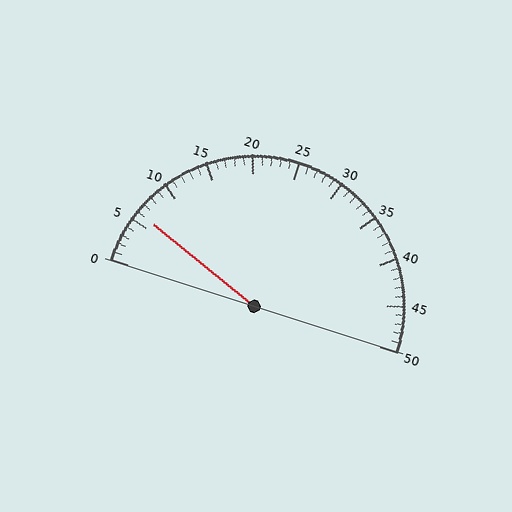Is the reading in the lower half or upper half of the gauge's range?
The reading is in the lower half of the range (0 to 50).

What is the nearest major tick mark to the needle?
The nearest major tick mark is 5.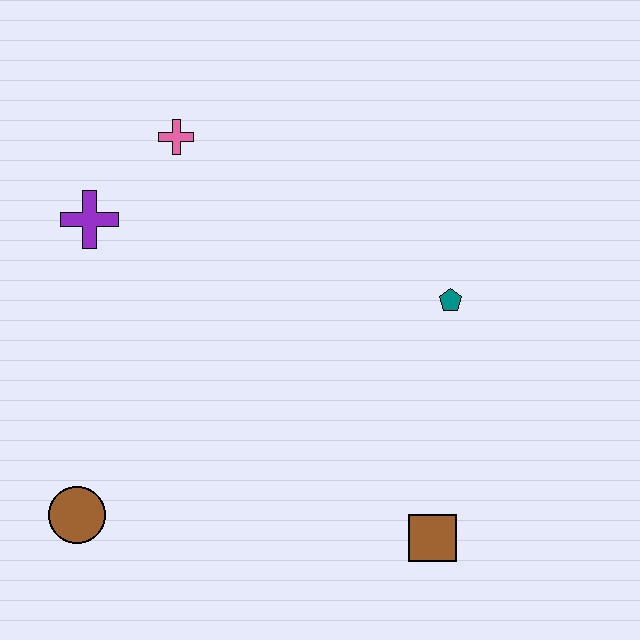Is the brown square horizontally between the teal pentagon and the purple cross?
Yes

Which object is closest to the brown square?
The teal pentagon is closest to the brown square.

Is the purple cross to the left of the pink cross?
Yes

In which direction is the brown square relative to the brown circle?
The brown square is to the right of the brown circle.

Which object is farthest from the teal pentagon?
The brown circle is farthest from the teal pentagon.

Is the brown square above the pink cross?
No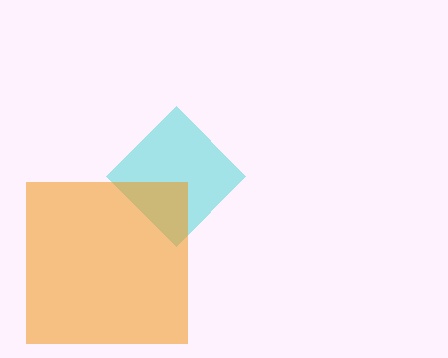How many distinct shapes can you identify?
There are 2 distinct shapes: a cyan diamond, an orange square.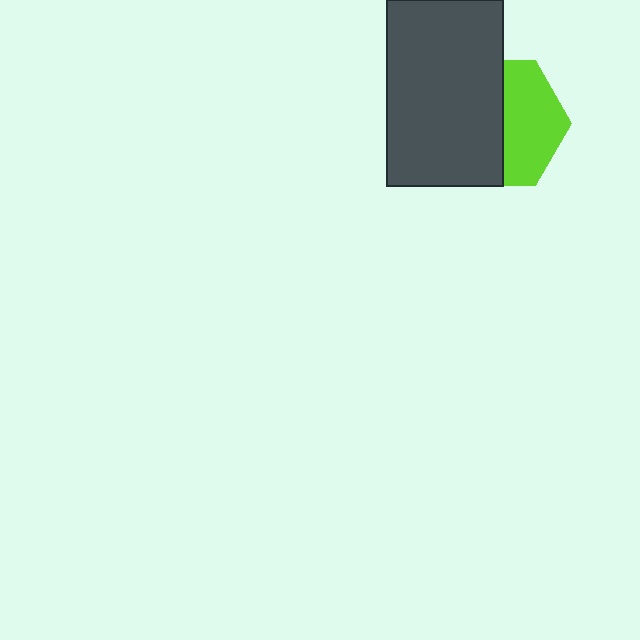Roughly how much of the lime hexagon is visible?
About half of it is visible (roughly 46%).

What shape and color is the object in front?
The object in front is a dark gray rectangle.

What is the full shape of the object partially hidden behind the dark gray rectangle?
The partially hidden object is a lime hexagon.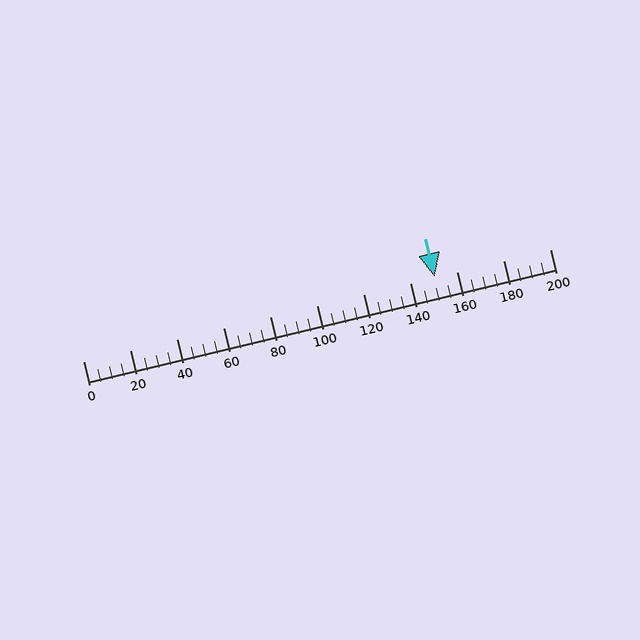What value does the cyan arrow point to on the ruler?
The cyan arrow points to approximately 151.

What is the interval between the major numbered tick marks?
The major tick marks are spaced 20 units apart.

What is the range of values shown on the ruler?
The ruler shows values from 0 to 200.